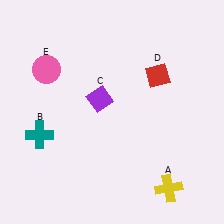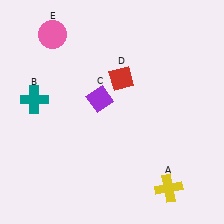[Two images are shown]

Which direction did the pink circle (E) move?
The pink circle (E) moved up.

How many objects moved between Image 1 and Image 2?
3 objects moved between the two images.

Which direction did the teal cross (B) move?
The teal cross (B) moved up.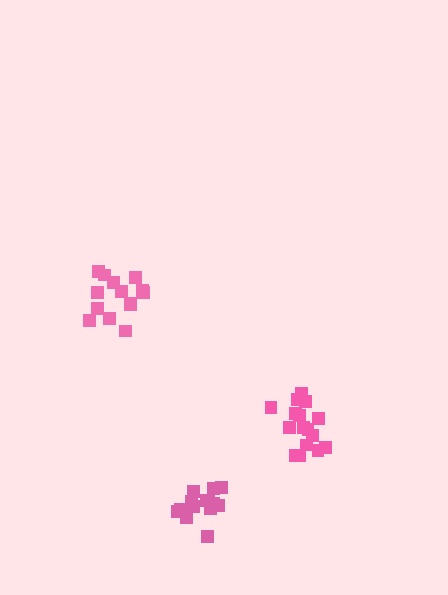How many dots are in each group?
Group 1: 14 dots, Group 2: 16 dots, Group 3: 14 dots (44 total).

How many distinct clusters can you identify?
There are 3 distinct clusters.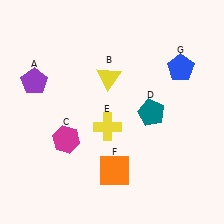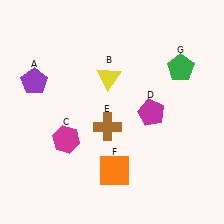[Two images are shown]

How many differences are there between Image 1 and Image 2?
There are 3 differences between the two images.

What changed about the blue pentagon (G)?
In Image 1, G is blue. In Image 2, it changed to green.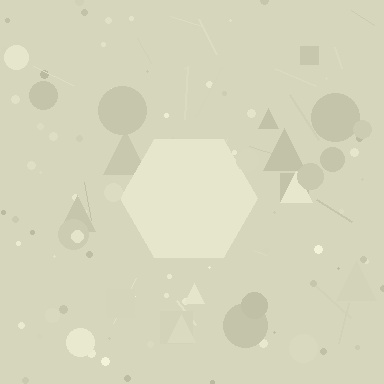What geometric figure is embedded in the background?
A hexagon is embedded in the background.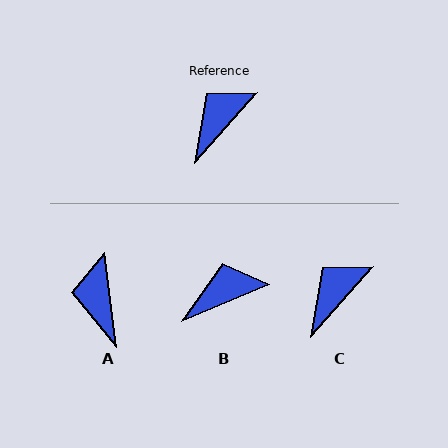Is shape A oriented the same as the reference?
No, it is off by about 49 degrees.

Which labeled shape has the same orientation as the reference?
C.